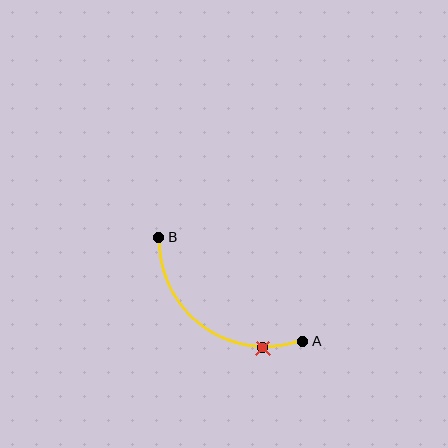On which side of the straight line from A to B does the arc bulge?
The arc bulges below and to the left of the straight line connecting A and B.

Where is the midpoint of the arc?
The arc midpoint is the point on the curve farthest from the straight line joining A and B. It sits below and to the left of that line.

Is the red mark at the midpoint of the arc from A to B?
No. The red mark lies on the arc but is closer to endpoint A. The arc midpoint would be at the point on the curve equidistant along the arc from both A and B.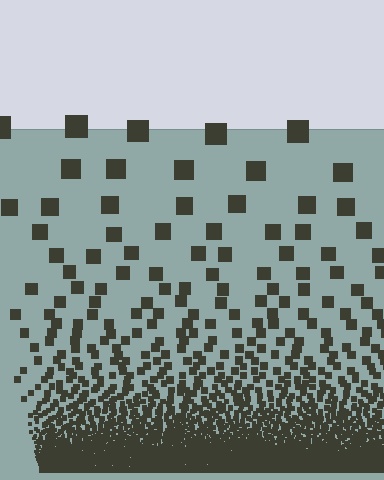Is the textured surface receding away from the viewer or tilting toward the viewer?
The surface appears to tilt toward the viewer. Texture elements get larger and sparser toward the top.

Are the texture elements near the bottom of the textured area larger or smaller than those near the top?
Smaller. The gradient is inverted — elements near the bottom are smaller and denser.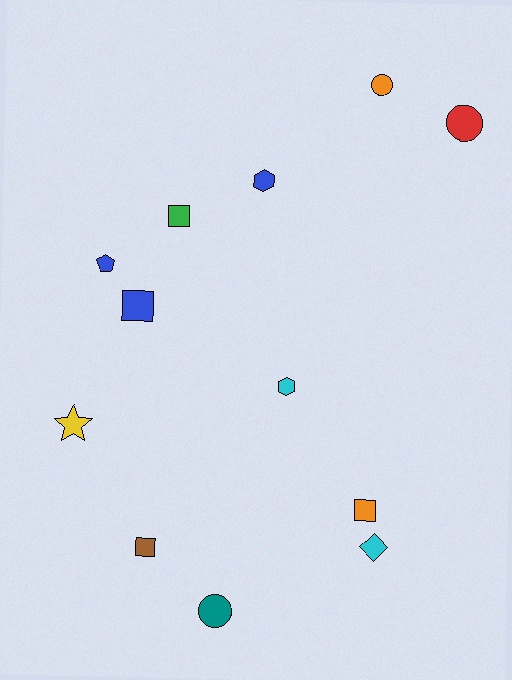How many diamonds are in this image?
There is 1 diamond.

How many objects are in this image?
There are 12 objects.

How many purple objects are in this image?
There are no purple objects.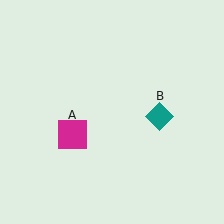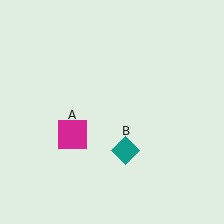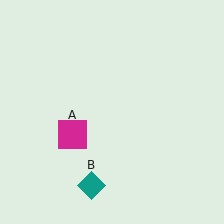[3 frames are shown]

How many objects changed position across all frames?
1 object changed position: teal diamond (object B).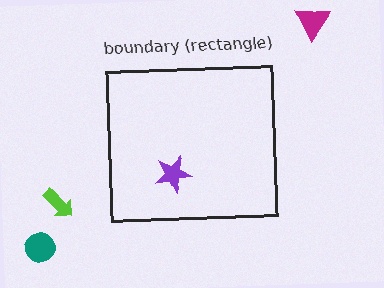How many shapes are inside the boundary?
1 inside, 3 outside.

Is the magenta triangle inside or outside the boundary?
Outside.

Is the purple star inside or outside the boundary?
Inside.